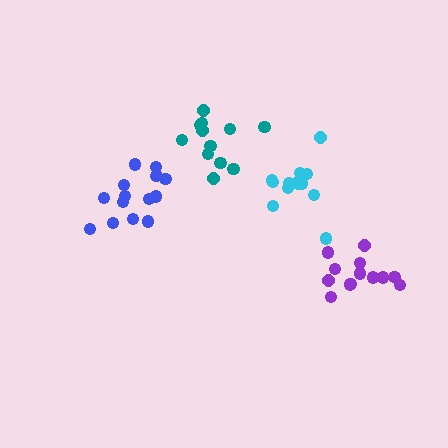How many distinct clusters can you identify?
There are 4 distinct clusters.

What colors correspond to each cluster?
The clusters are colored: teal, purple, blue, cyan.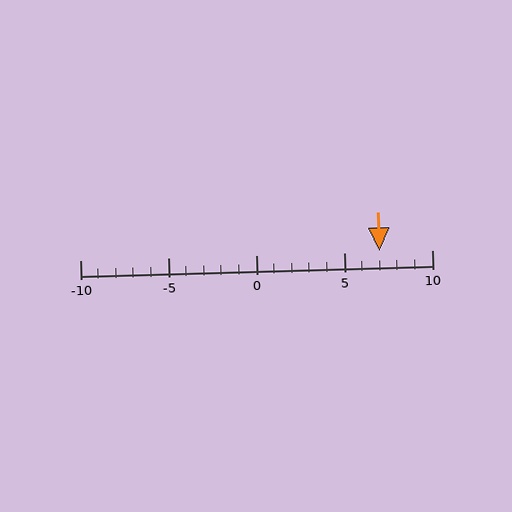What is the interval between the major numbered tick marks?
The major tick marks are spaced 5 units apart.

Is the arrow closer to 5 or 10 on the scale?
The arrow is closer to 5.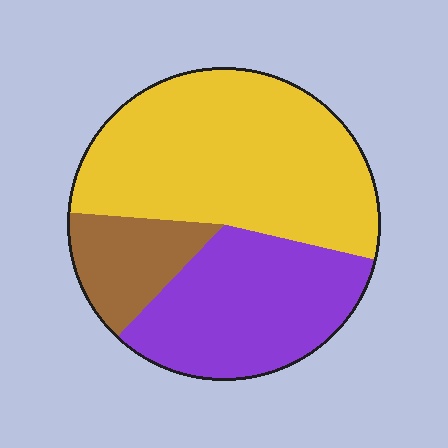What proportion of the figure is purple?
Purple covers about 35% of the figure.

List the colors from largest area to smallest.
From largest to smallest: yellow, purple, brown.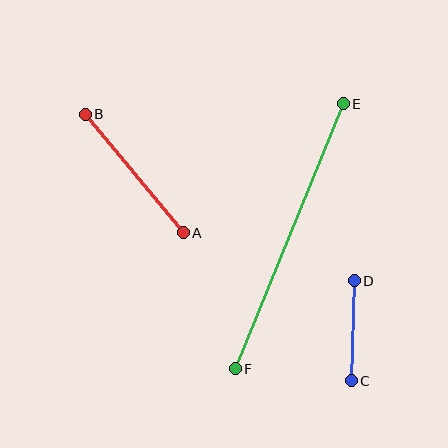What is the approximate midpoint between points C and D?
The midpoint is at approximately (353, 331) pixels.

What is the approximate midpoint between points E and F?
The midpoint is at approximately (289, 236) pixels.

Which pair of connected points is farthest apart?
Points E and F are farthest apart.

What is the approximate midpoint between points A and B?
The midpoint is at approximately (134, 173) pixels.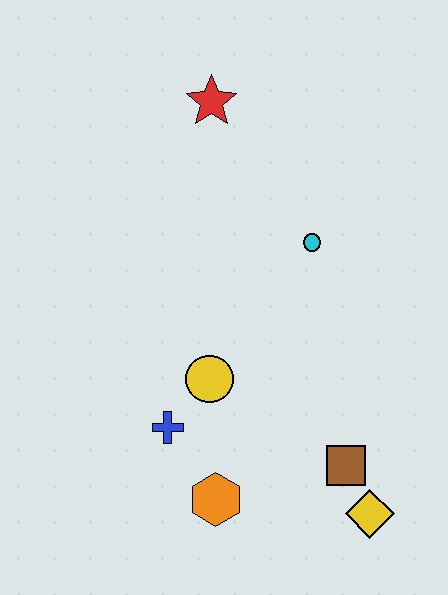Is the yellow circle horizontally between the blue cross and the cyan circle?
Yes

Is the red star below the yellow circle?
No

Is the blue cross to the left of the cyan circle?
Yes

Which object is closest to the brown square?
The yellow diamond is closest to the brown square.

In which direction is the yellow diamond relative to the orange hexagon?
The yellow diamond is to the right of the orange hexagon.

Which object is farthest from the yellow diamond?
The red star is farthest from the yellow diamond.